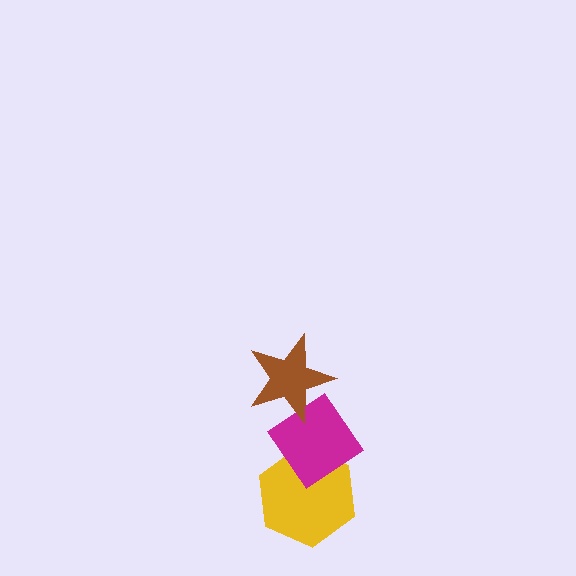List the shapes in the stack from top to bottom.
From top to bottom: the brown star, the magenta diamond, the yellow hexagon.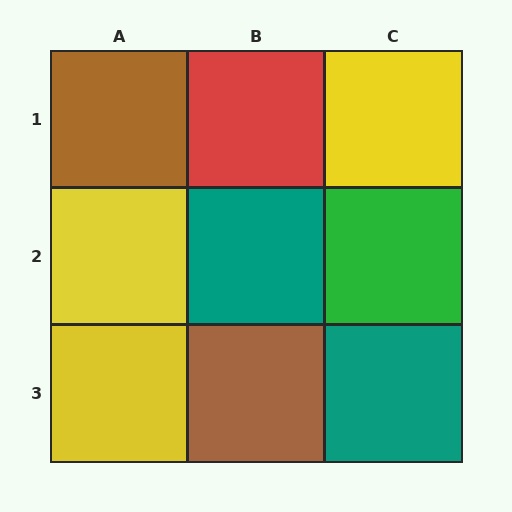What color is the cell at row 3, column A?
Yellow.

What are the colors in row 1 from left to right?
Brown, red, yellow.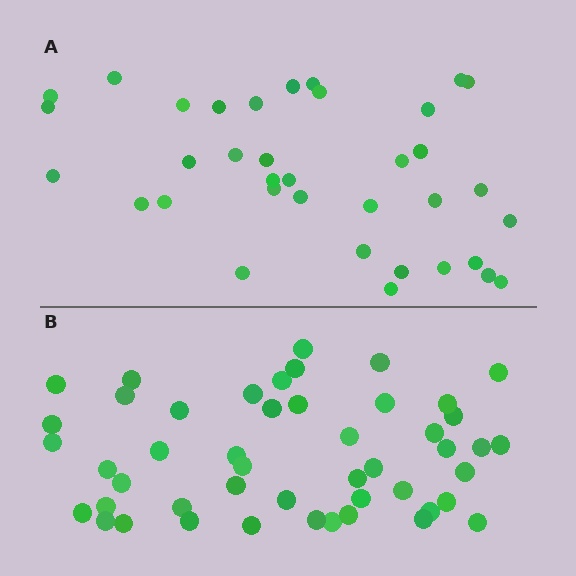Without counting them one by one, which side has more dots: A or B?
Region B (the bottom region) has more dots.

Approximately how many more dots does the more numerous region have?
Region B has roughly 12 or so more dots than region A.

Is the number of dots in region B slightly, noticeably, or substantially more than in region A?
Region B has noticeably more, but not dramatically so. The ratio is roughly 1.3 to 1.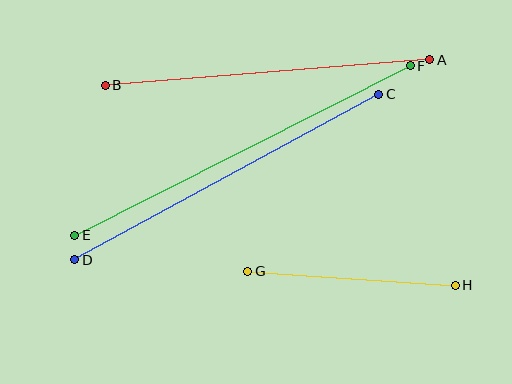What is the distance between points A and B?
The distance is approximately 326 pixels.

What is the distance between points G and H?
The distance is approximately 208 pixels.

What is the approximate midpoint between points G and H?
The midpoint is at approximately (351, 278) pixels.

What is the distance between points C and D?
The distance is approximately 346 pixels.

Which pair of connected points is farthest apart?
Points E and F are farthest apart.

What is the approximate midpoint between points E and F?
The midpoint is at approximately (242, 150) pixels.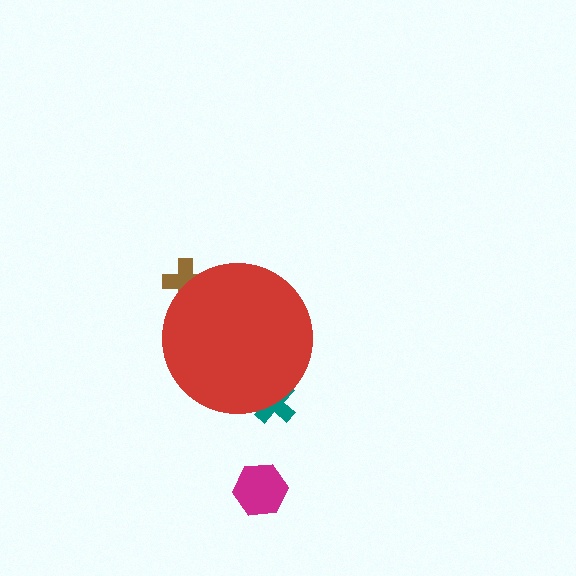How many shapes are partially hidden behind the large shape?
2 shapes are partially hidden.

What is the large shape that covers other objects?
A red circle.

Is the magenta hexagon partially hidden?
No, the magenta hexagon is fully visible.